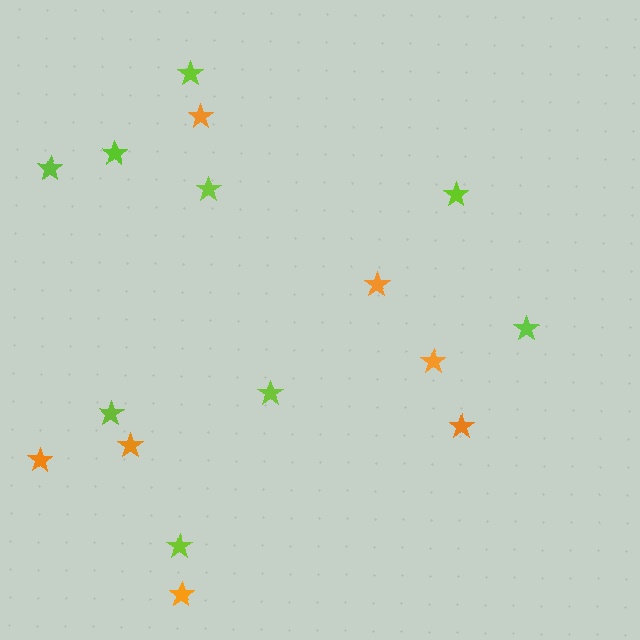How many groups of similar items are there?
There are 2 groups: one group of orange stars (7) and one group of lime stars (9).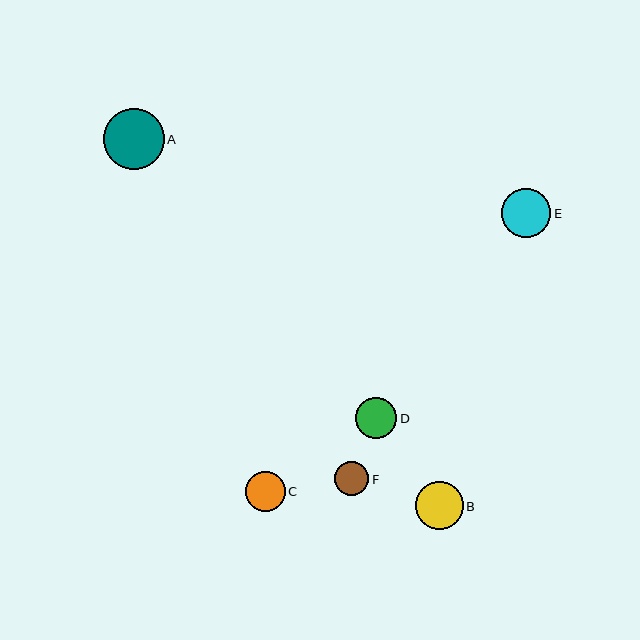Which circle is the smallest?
Circle F is the smallest with a size of approximately 35 pixels.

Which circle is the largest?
Circle A is the largest with a size of approximately 61 pixels.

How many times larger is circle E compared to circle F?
Circle E is approximately 1.4 times the size of circle F.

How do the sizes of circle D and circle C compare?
Circle D and circle C are approximately the same size.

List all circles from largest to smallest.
From largest to smallest: A, E, B, D, C, F.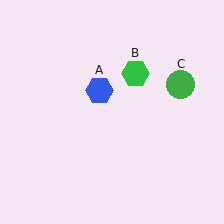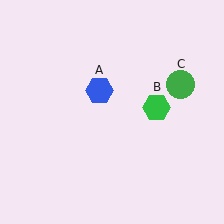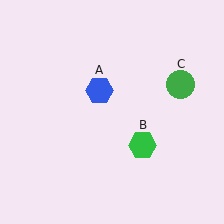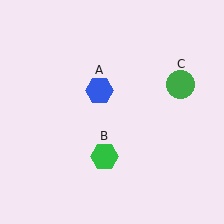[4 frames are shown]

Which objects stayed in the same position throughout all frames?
Blue hexagon (object A) and green circle (object C) remained stationary.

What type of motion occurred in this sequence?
The green hexagon (object B) rotated clockwise around the center of the scene.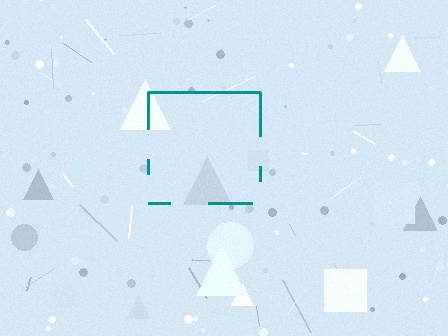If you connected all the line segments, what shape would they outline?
They would outline a square.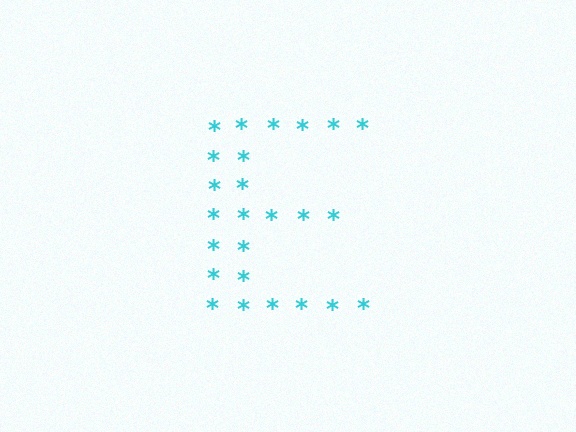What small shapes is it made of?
It is made of small asterisks.